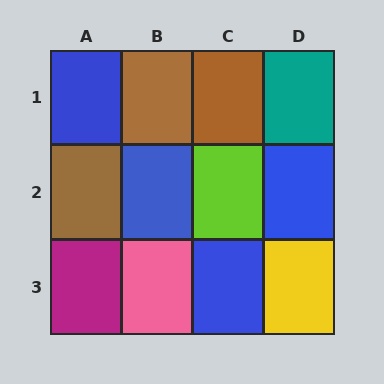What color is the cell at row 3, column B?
Pink.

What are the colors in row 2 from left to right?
Brown, blue, lime, blue.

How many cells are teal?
1 cell is teal.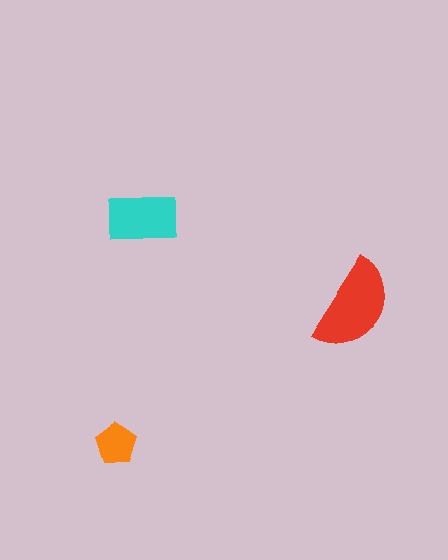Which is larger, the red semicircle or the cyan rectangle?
The red semicircle.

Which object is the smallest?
The orange pentagon.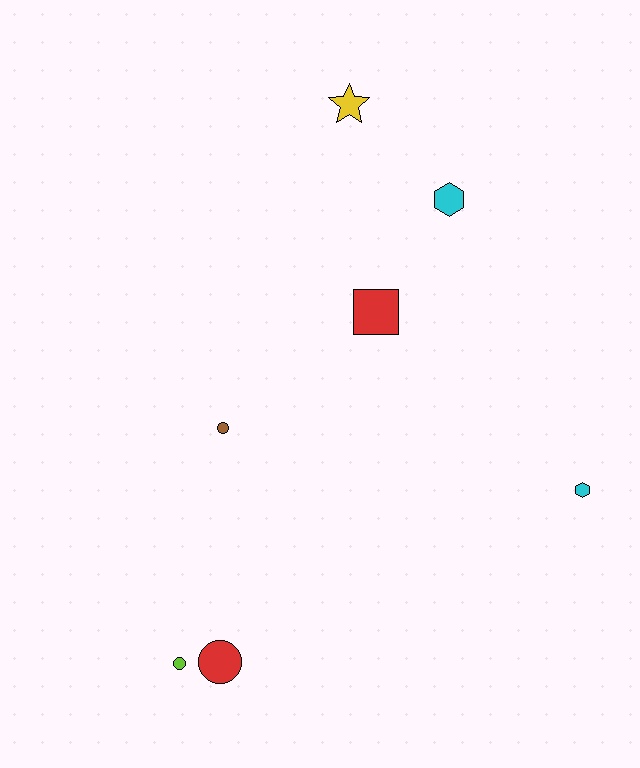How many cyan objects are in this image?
There are 2 cyan objects.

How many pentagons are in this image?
There are no pentagons.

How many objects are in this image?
There are 7 objects.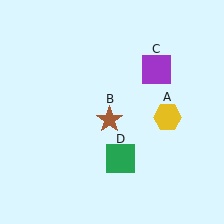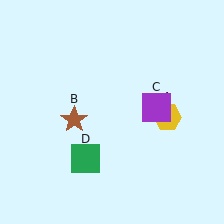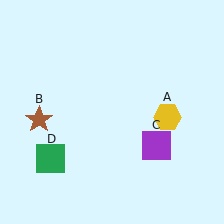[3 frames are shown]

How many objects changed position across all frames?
3 objects changed position: brown star (object B), purple square (object C), green square (object D).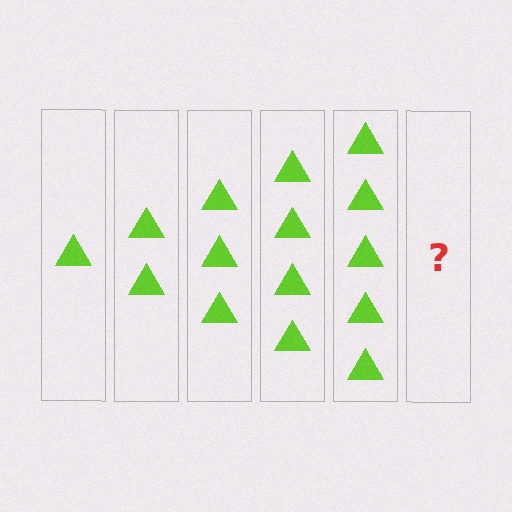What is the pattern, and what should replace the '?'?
The pattern is that each step adds one more triangle. The '?' should be 6 triangles.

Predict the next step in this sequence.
The next step is 6 triangles.